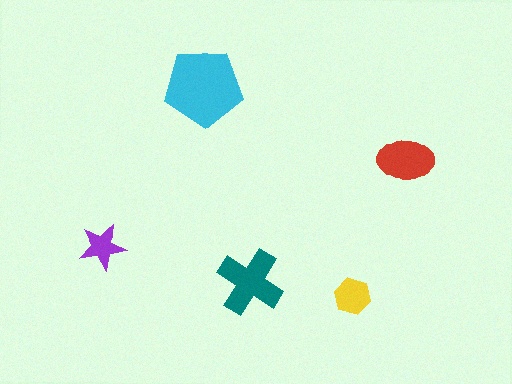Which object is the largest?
The cyan pentagon.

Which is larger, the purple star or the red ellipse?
The red ellipse.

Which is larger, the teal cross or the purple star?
The teal cross.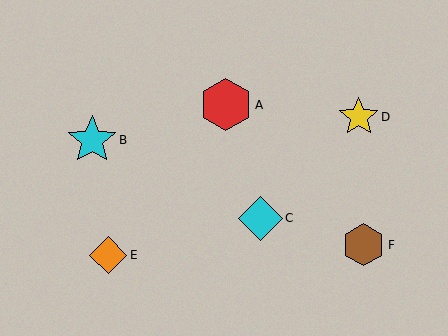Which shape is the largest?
The red hexagon (labeled A) is the largest.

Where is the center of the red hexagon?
The center of the red hexagon is at (226, 105).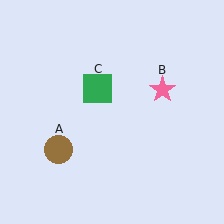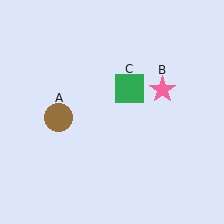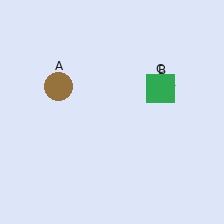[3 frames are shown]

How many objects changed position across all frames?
2 objects changed position: brown circle (object A), green square (object C).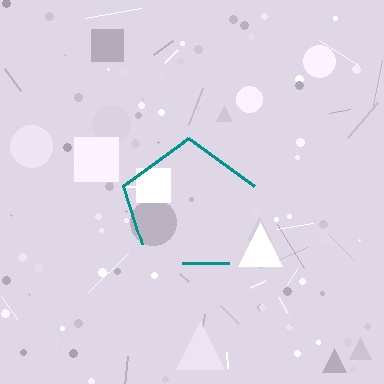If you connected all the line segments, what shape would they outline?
They would outline a pentagon.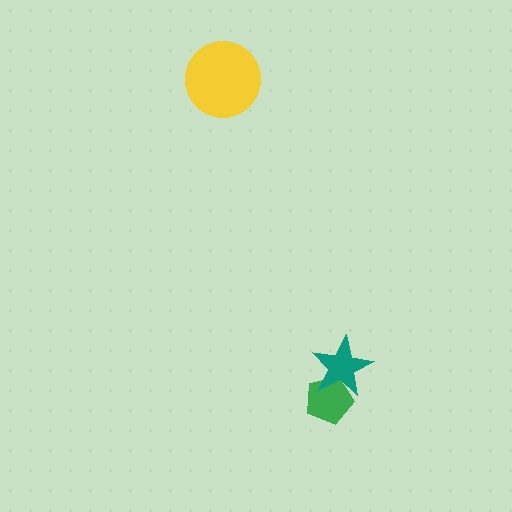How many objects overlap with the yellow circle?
0 objects overlap with the yellow circle.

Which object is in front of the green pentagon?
The teal star is in front of the green pentagon.